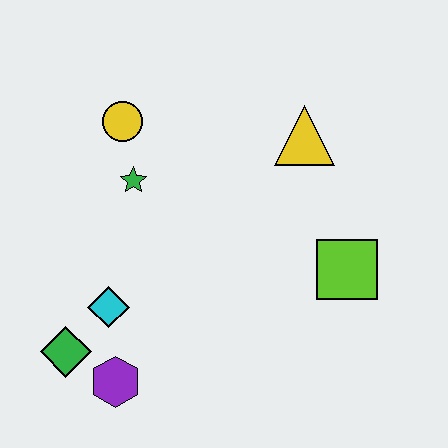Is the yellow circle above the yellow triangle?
Yes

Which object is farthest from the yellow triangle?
The green diamond is farthest from the yellow triangle.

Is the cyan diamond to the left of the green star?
Yes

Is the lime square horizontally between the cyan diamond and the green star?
No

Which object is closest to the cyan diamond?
The green diamond is closest to the cyan diamond.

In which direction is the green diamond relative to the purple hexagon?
The green diamond is to the left of the purple hexagon.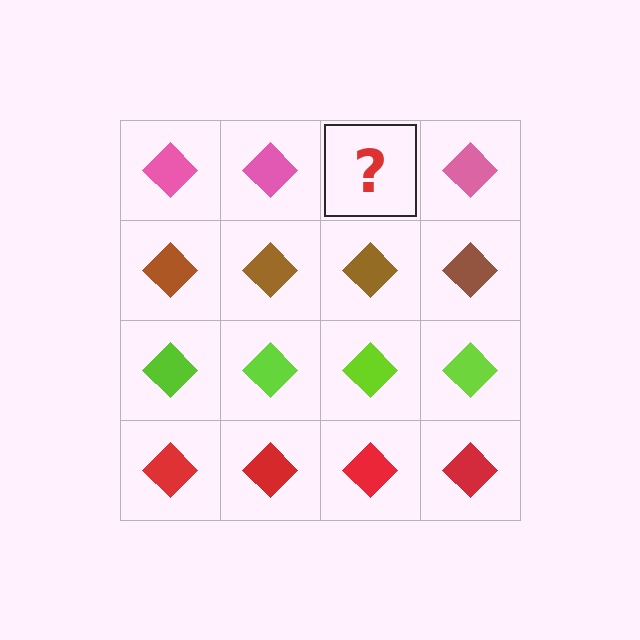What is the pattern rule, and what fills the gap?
The rule is that each row has a consistent color. The gap should be filled with a pink diamond.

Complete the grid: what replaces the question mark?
The question mark should be replaced with a pink diamond.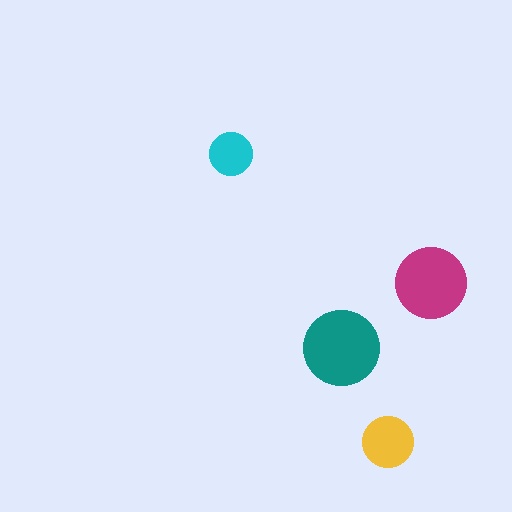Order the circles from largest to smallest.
the teal one, the magenta one, the yellow one, the cyan one.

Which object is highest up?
The cyan circle is topmost.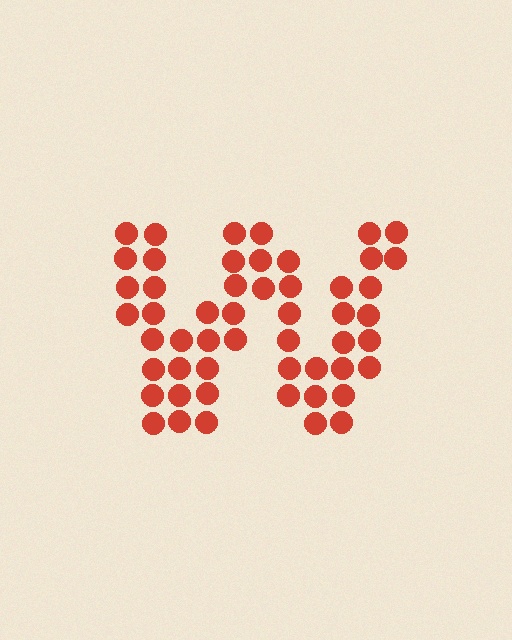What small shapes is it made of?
It is made of small circles.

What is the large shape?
The large shape is the letter W.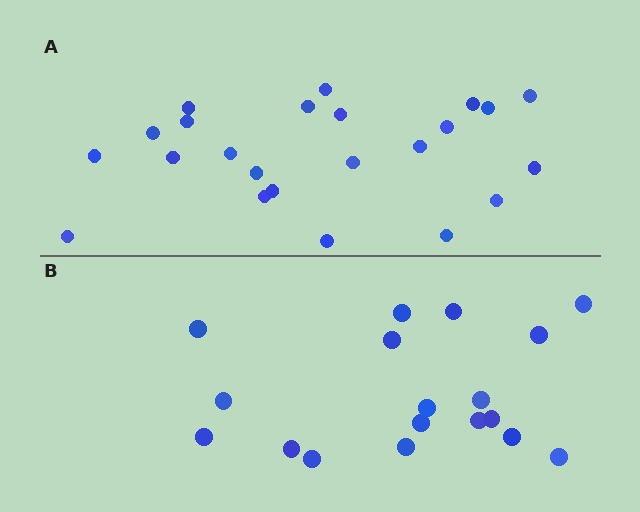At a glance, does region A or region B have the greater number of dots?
Region A (the top region) has more dots.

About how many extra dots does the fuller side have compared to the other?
Region A has about 5 more dots than region B.